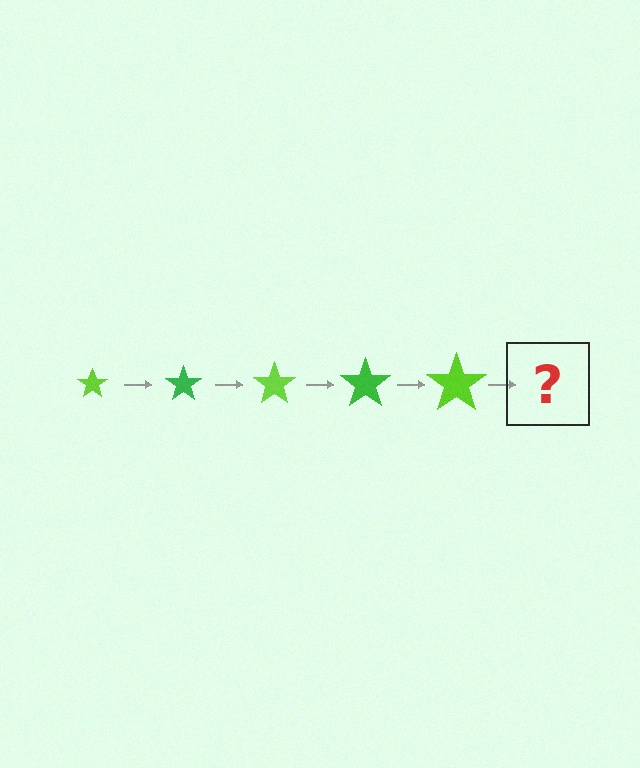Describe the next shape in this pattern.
It should be a green star, larger than the previous one.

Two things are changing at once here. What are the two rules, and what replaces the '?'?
The two rules are that the star grows larger each step and the color cycles through lime and green. The '?' should be a green star, larger than the previous one.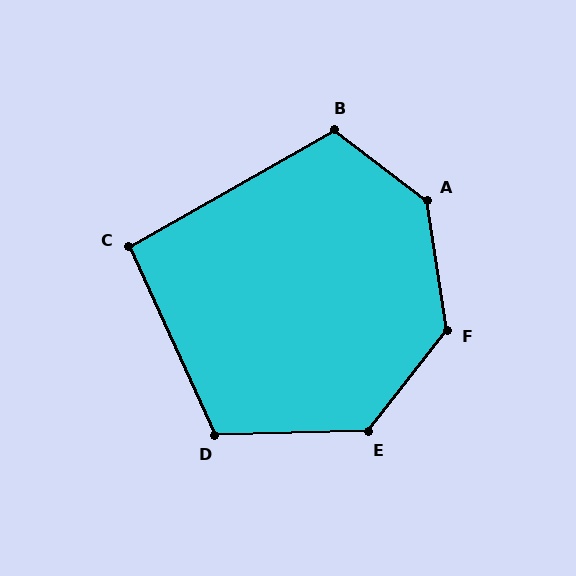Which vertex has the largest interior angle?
A, at approximately 136 degrees.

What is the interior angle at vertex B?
Approximately 113 degrees (obtuse).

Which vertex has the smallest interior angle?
C, at approximately 95 degrees.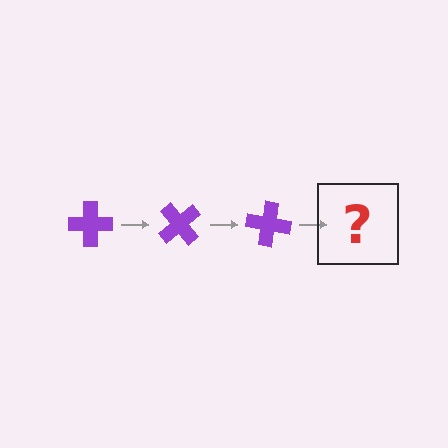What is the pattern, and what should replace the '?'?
The pattern is that the cross rotates 50 degrees each step. The '?' should be a purple cross rotated 150 degrees.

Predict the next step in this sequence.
The next step is a purple cross rotated 150 degrees.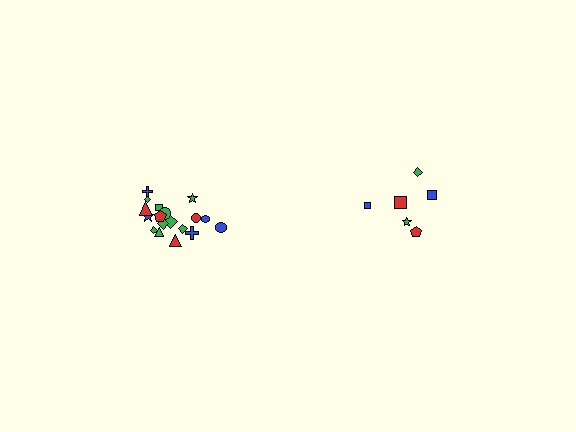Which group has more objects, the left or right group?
The left group.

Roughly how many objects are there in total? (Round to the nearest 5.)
Roughly 25 objects in total.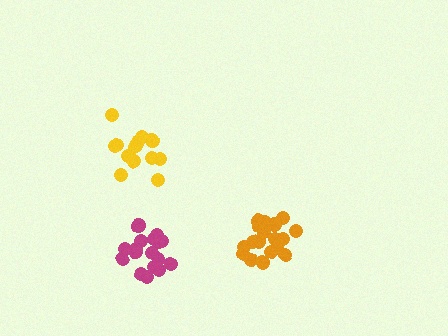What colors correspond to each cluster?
The clusters are colored: yellow, magenta, orange.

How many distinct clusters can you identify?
There are 3 distinct clusters.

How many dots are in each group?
Group 1: 15 dots, Group 2: 17 dots, Group 3: 19 dots (51 total).